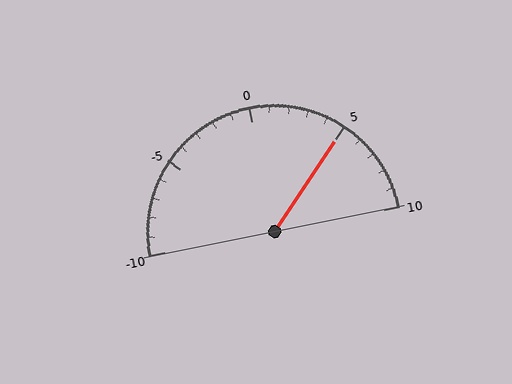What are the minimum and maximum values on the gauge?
The gauge ranges from -10 to 10.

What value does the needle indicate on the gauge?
The needle indicates approximately 5.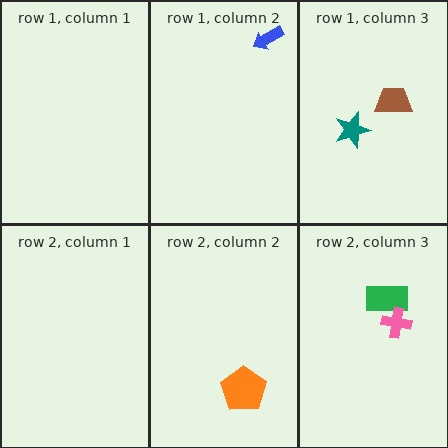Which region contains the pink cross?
The row 2, column 3 region.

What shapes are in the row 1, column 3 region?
The brown trapezoid, the teal star.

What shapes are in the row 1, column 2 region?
The blue arrow.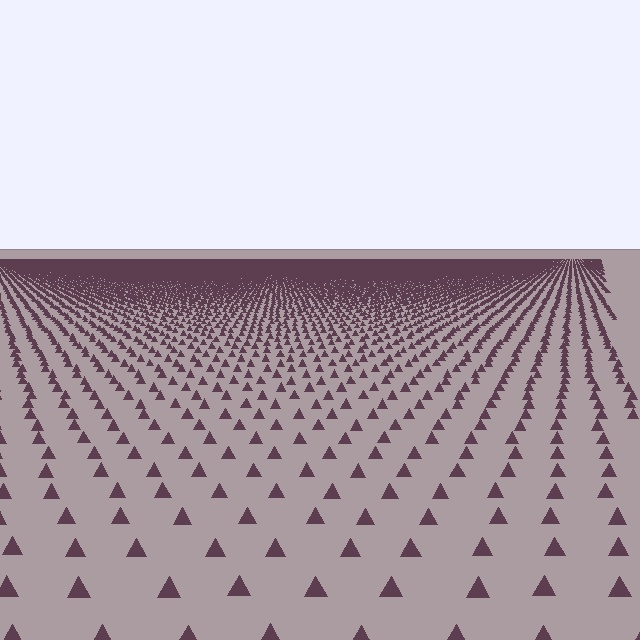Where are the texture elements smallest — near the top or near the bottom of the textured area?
Near the top.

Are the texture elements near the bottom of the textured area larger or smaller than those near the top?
Larger. Near the bottom, elements are closer to the viewer and appear at a bigger on-screen size.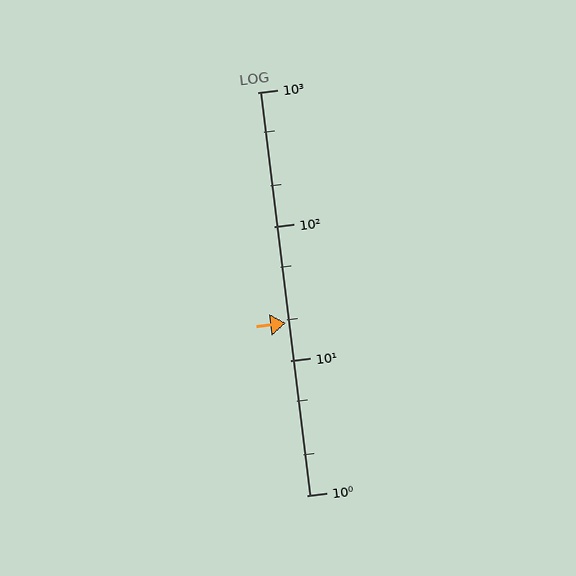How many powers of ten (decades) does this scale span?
The scale spans 3 decades, from 1 to 1000.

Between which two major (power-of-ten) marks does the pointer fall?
The pointer is between 10 and 100.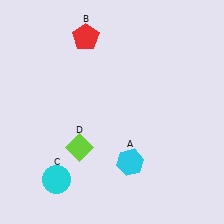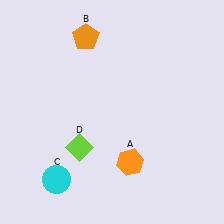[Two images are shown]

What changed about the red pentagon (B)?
In Image 1, B is red. In Image 2, it changed to orange.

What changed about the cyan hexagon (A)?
In Image 1, A is cyan. In Image 2, it changed to orange.